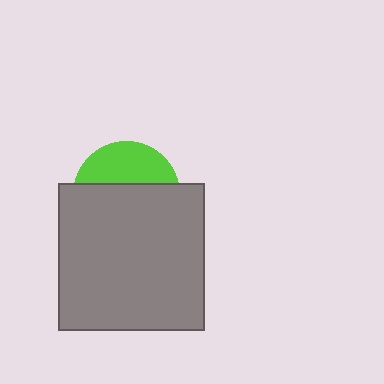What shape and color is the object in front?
The object in front is a gray square.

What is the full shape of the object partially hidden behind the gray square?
The partially hidden object is a lime circle.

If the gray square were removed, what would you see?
You would see the complete lime circle.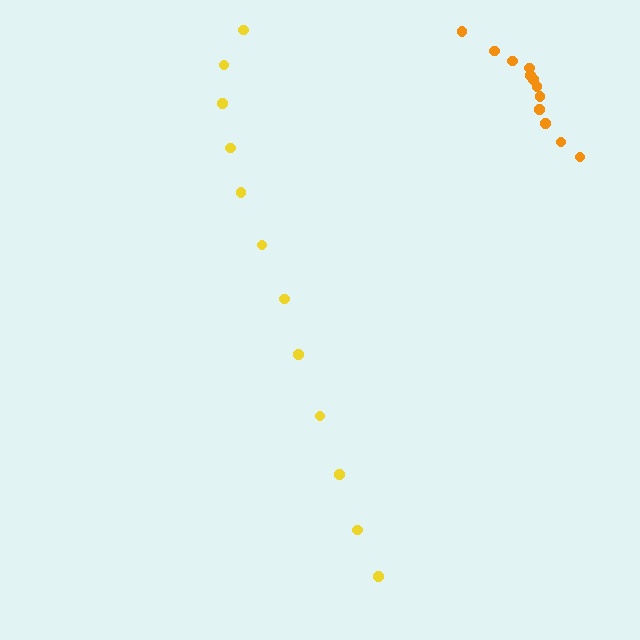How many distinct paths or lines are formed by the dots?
There are 2 distinct paths.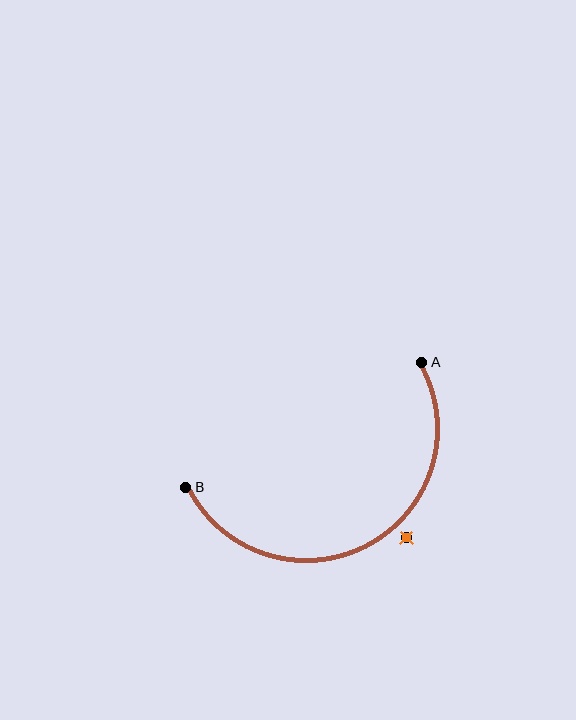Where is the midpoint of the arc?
The arc midpoint is the point on the curve farthest from the straight line joining A and B. It sits below that line.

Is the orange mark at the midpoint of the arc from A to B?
No — the orange mark does not lie on the arc at all. It sits slightly outside the curve.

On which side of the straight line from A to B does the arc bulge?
The arc bulges below the straight line connecting A and B.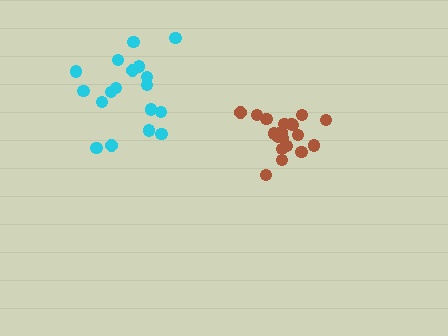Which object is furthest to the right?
The brown cluster is rightmost.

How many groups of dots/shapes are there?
There are 2 groups.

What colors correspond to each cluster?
The clusters are colored: brown, cyan.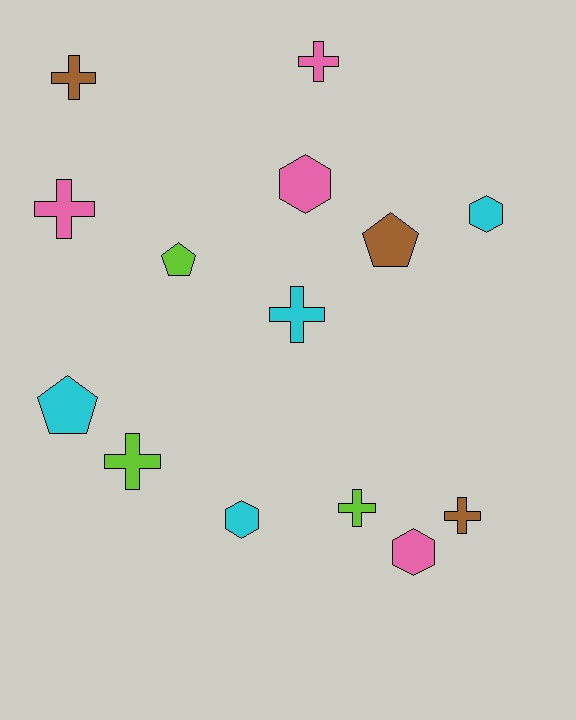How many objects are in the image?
There are 14 objects.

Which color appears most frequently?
Pink, with 4 objects.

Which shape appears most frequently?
Cross, with 7 objects.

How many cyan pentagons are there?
There is 1 cyan pentagon.